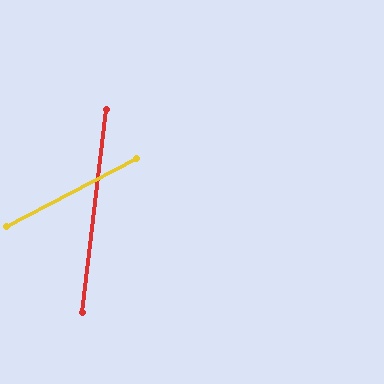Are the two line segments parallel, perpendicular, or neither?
Neither parallel nor perpendicular — they differ by about 56°.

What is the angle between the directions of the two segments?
Approximately 56 degrees.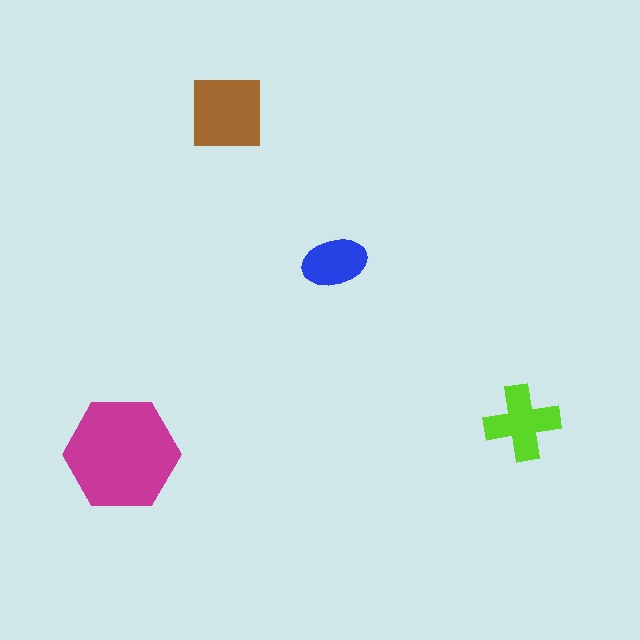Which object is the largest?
The magenta hexagon.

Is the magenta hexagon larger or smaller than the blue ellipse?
Larger.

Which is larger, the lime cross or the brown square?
The brown square.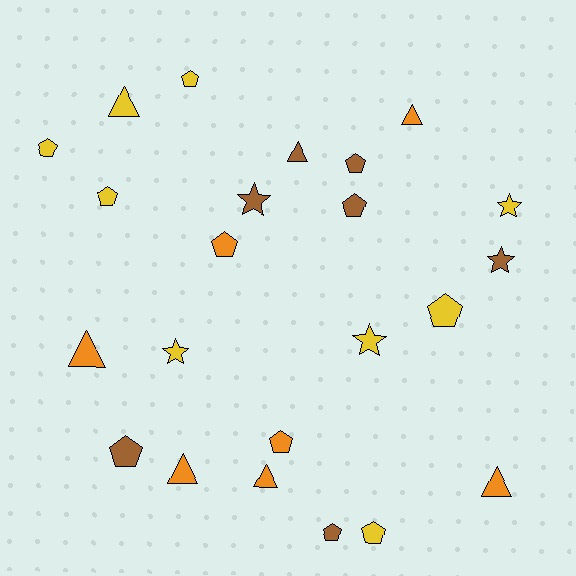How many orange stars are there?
There are no orange stars.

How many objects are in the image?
There are 23 objects.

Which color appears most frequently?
Yellow, with 9 objects.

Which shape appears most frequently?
Pentagon, with 11 objects.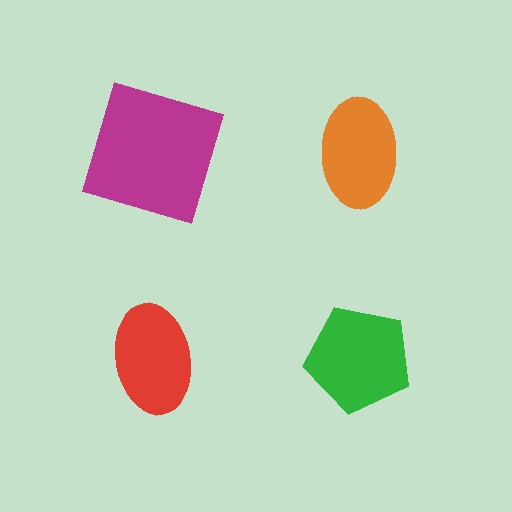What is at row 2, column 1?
A red ellipse.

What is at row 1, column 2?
An orange ellipse.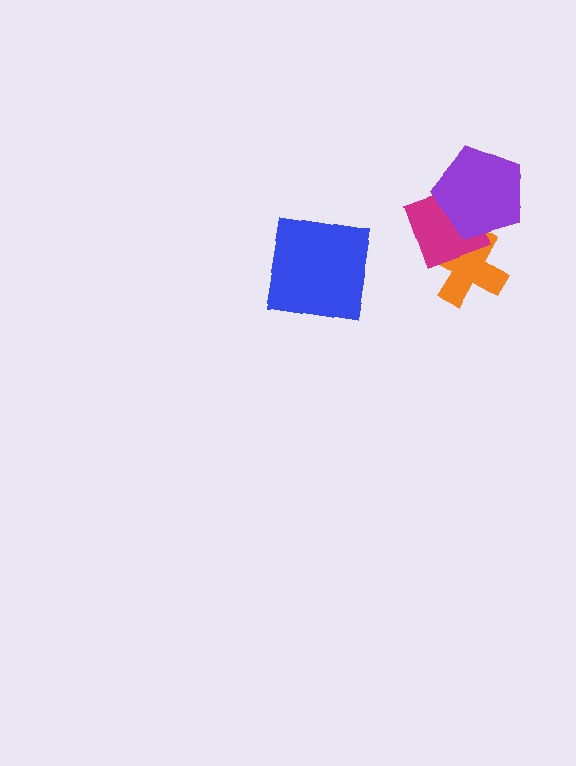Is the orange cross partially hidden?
Yes, it is partially covered by another shape.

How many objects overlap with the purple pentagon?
2 objects overlap with the purple pentagon.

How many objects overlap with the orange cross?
2 objects overlap with the orange cross.